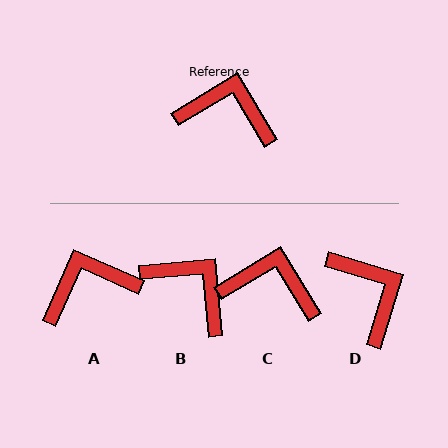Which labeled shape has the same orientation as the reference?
C.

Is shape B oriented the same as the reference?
No, it is off by about 26 degrees.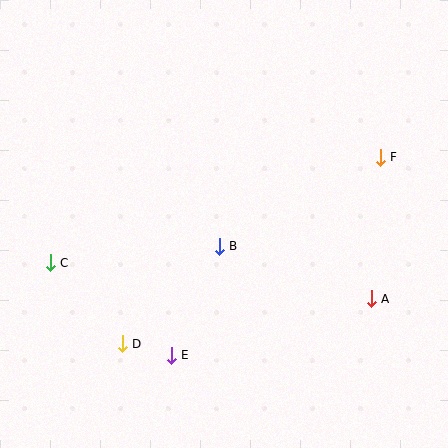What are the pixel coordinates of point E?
Point E is at (171, 355).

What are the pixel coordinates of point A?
Point A is at (371, 299).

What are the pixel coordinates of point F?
Point F is at (380, 157).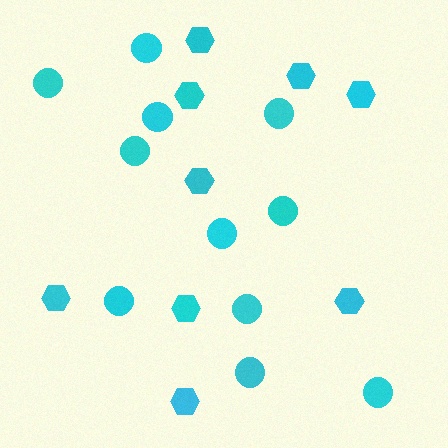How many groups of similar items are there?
There are 2 groups: one group of circles (11) and one group of hexagons (9).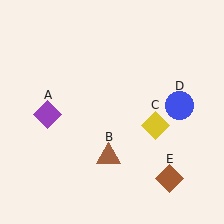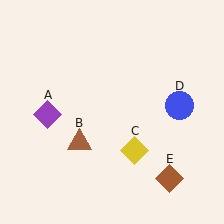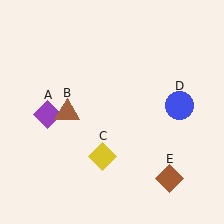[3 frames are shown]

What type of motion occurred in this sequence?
The brown triangle (object B), yellow diamond (object C) rotated clockwise around the center of the scene.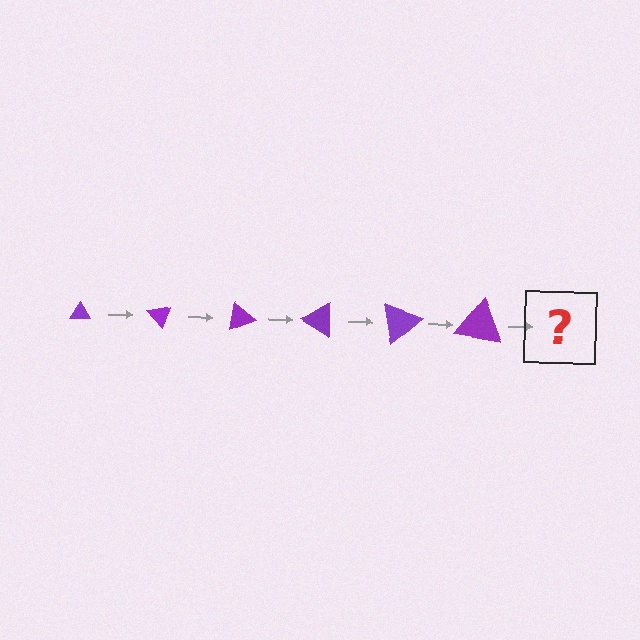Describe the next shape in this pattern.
It should be a triangle, larger than the previous one and rotated 300 degrees from the start.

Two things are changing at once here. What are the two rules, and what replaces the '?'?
The two rules are that the triangle grows larger each step and it rotates 50 degrees each step. The '?' should be a triangle, larger than the previous one and rotated 300 degrees from the start.